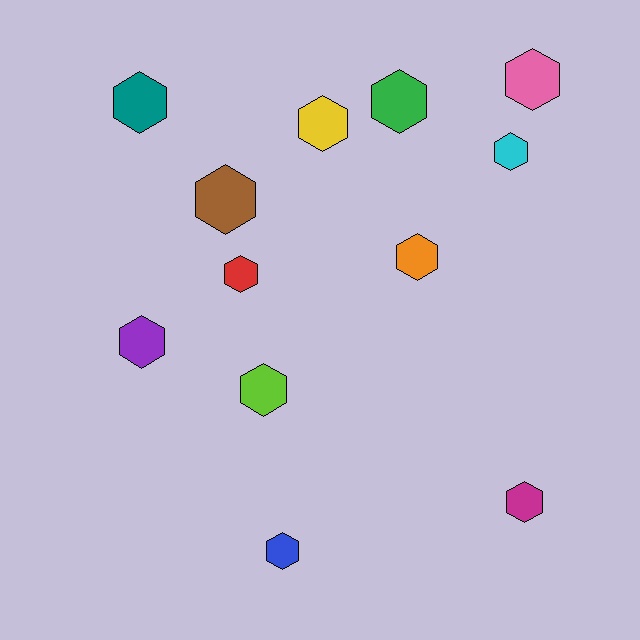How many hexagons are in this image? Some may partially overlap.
There are 12 hexagons.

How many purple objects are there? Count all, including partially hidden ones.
There is 1 purple object.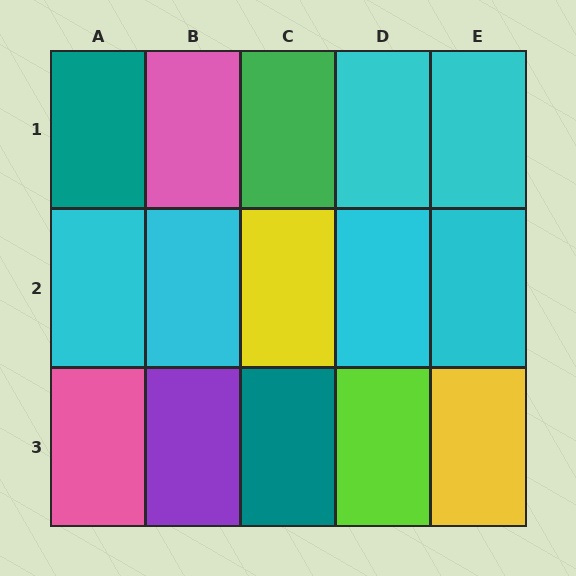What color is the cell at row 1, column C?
Green.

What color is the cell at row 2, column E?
Cyan.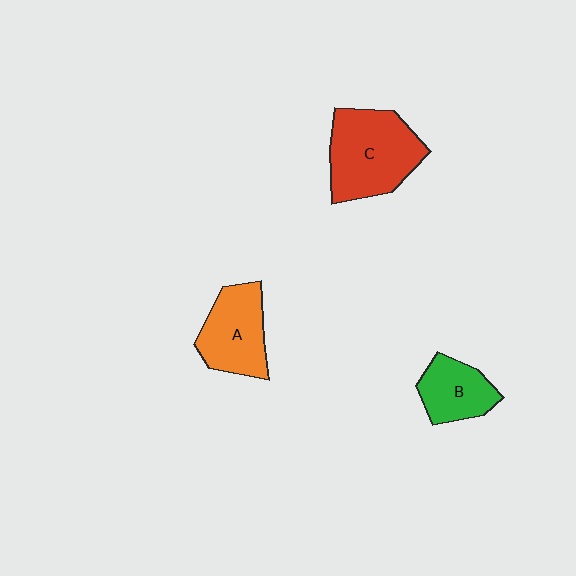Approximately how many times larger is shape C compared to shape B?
Approximately 1.8 times.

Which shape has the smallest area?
Shape B (green).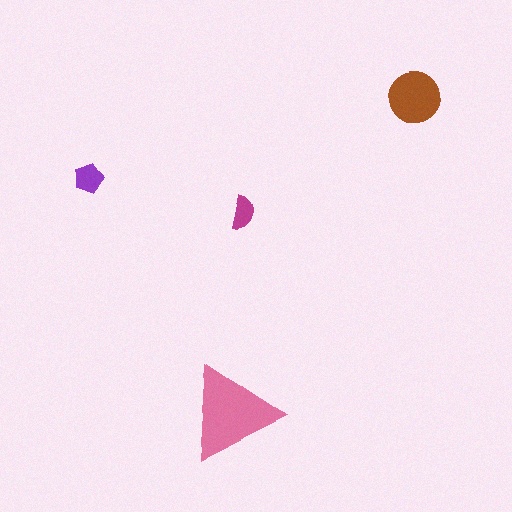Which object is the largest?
The pink triangle.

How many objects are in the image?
There are 4 objects in the image.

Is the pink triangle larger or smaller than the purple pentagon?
Larger.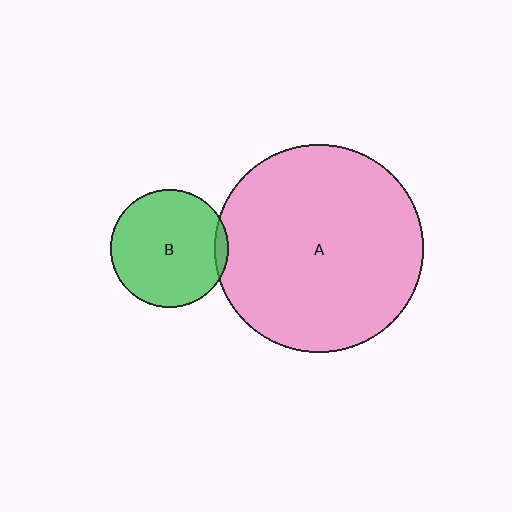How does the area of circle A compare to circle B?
Approximately 3.1 times.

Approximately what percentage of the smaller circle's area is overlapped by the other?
Approximately 5%.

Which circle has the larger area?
Circle A (pink).